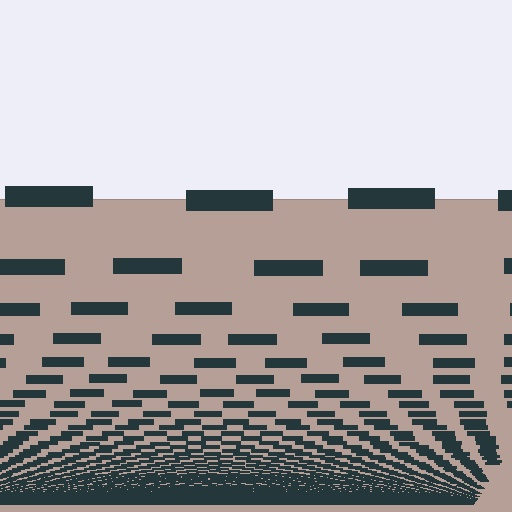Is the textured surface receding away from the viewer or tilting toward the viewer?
The surface appears to tilt toward the viewer. Texture elements get larger and sparser toward the top.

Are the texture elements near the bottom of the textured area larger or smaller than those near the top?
Smaller. The gradient is inverted — elements near the bottom are smaller and denser.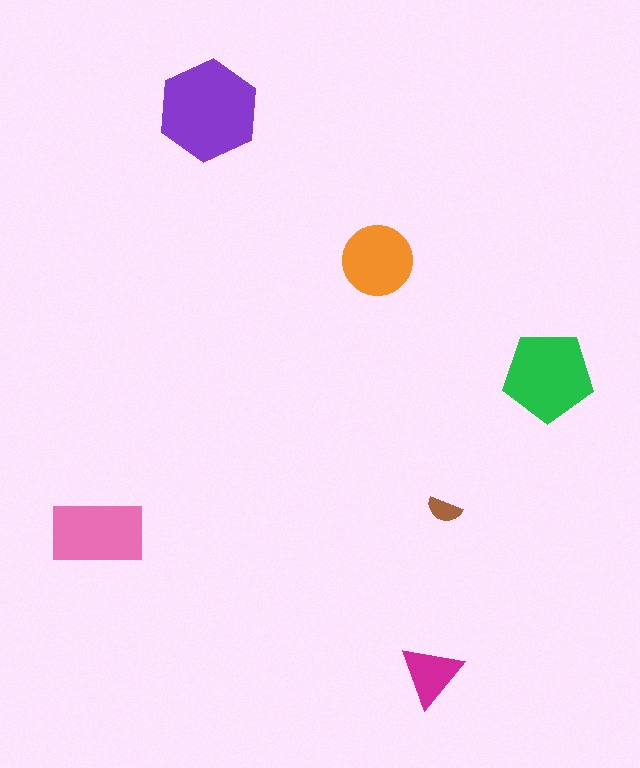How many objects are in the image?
There are 6 objects in the image.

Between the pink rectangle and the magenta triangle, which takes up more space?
The pink rectangle.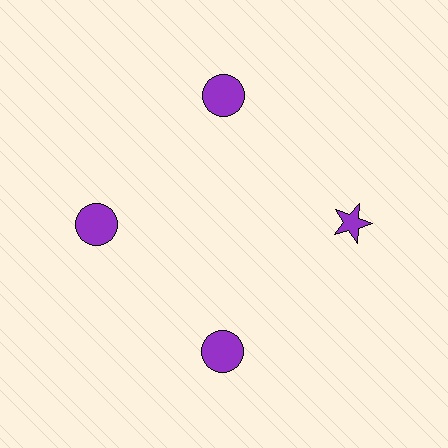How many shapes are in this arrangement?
There are 4 shapes arranged in a ring pattern.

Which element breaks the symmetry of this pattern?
The purple star at roughly the 3 o'clock position breaks the symmetry. All other shapes are purple circles.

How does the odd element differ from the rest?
It has a different shape: star instead of circle.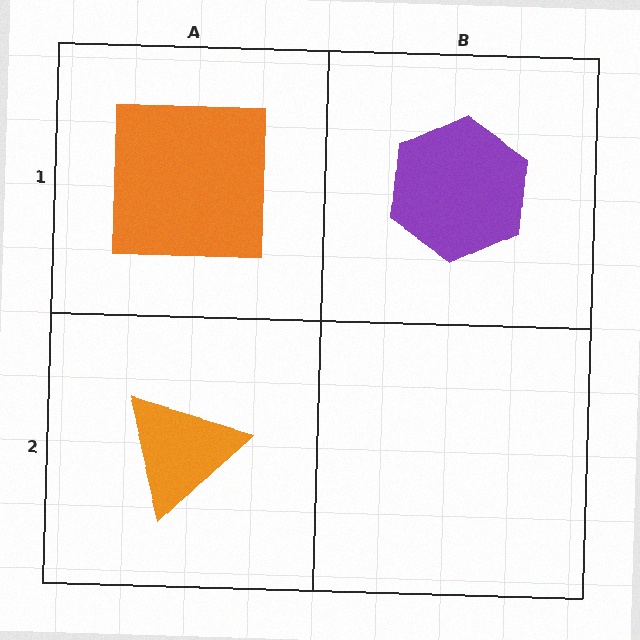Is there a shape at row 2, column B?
No, that cell is empty.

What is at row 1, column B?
A purple hexagon.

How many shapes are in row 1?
2 shapes.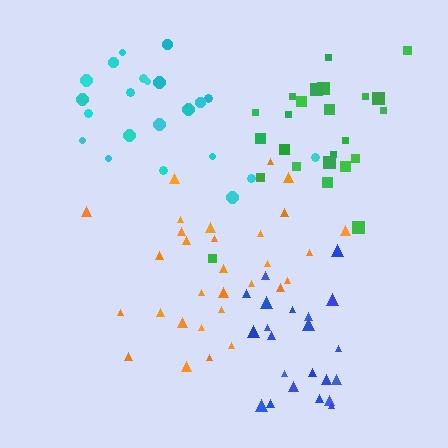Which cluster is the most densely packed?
Blue.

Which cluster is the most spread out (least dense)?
Orange.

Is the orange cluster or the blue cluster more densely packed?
Blue.